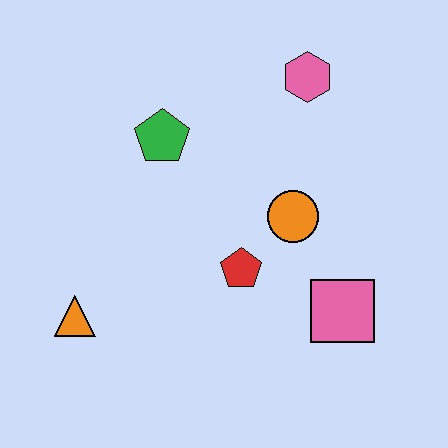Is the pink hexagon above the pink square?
Yes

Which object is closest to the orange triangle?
The red pentagon is closest to the orange triangle.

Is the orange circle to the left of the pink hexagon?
Yes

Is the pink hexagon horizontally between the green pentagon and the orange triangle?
No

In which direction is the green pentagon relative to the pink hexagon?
The green pentagon is to the left of the pink hexagon.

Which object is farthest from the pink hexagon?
The orange triangle is farthest from the pink hexagon.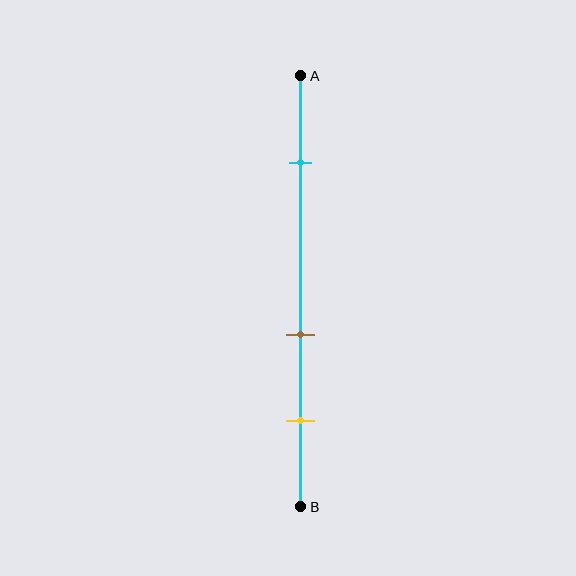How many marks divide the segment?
There are 3 marks dividing the segment.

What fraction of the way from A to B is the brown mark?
The brown mark is approximately 60% (0.6) of the way from A to B.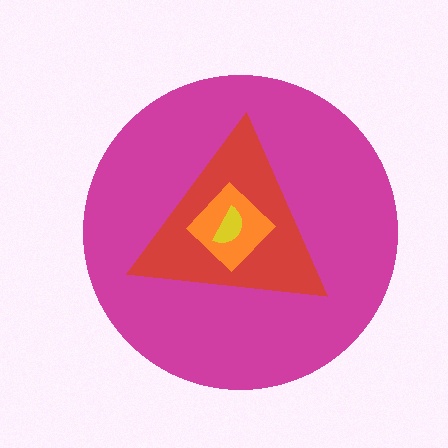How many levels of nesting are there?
4.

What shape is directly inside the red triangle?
The orange diamond.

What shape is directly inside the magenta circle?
The red triangle.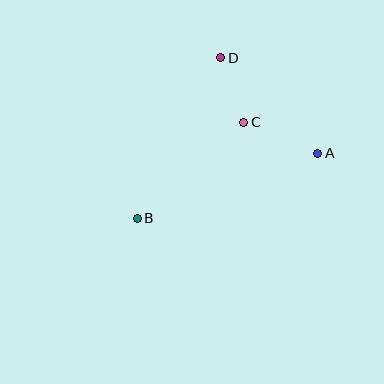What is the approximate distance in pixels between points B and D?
The distance between B and D is approximately 181 pixels.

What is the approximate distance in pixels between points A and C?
The distance between A and C is approximately 80 pixels.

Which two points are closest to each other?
Points C and D are closest to each other.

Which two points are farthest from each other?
Points A and B are farthest from each other.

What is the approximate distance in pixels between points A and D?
The distance between A and D is approximately 136 pixels.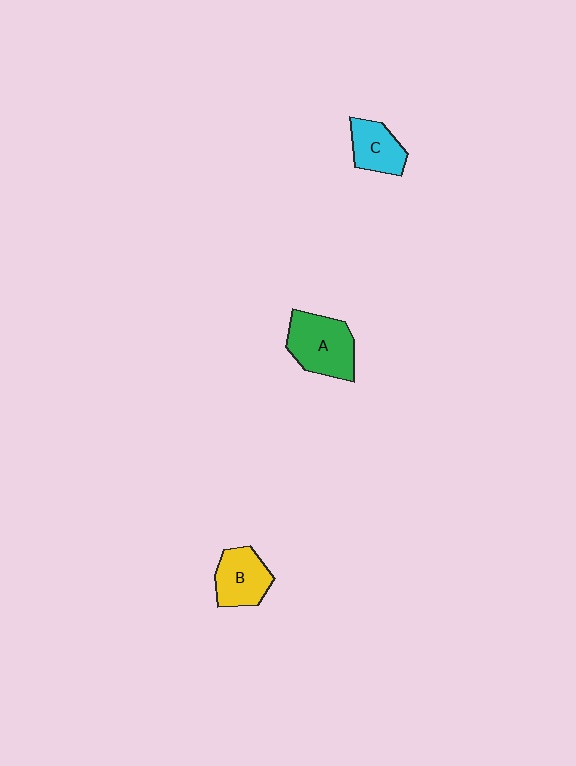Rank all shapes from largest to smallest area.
From largest to smallest: A (green), B (yellow), C (cyan).